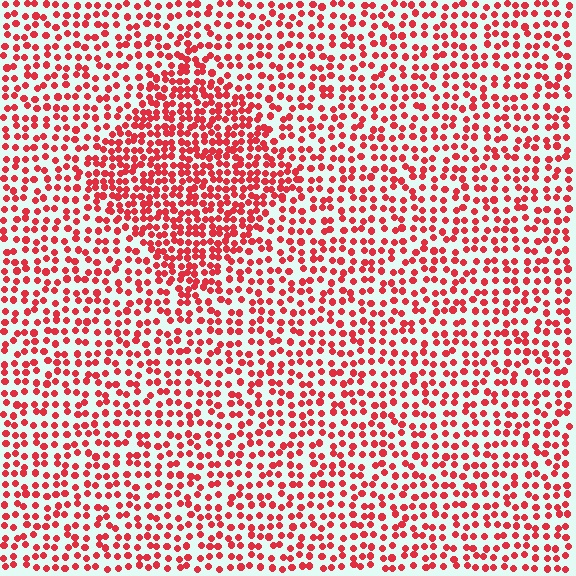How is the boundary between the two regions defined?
The boundary is defined by a change in element density (approximately 1.8x ratio). All elements are the same color, size, and shape.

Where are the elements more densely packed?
The elements are more densely packed inside the diamond boundary.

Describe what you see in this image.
The image contains small red elements arranged at two different densities. A diamond-shaped region is visible where the elements are more densely packed than the surrounding area.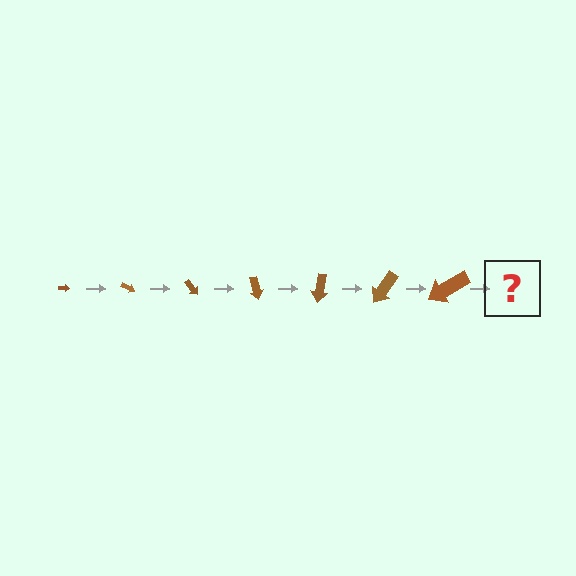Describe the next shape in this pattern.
It should be an arrow, larger than the previous one and rotated 175 degrees from the start.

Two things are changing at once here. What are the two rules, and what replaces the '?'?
The two rules are that the arrow grows larger each step and it rotates 25 degrees each step. The '?' should be an arrow, larger than the previous one and rotated 175 degrees from the start.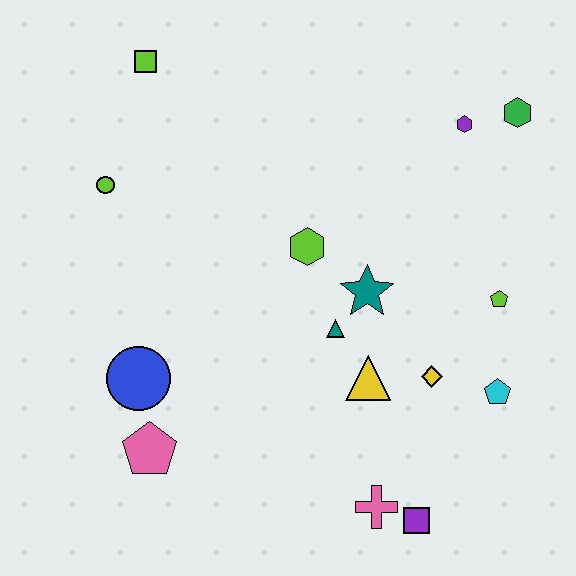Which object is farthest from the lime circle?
The purple square is farthest from the lime circle.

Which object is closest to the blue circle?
The pink pentagon is closest to the blue circle.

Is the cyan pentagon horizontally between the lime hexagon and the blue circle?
No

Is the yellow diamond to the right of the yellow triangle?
Yes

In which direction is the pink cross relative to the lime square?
The pink cross is below the lime square.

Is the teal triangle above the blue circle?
Yes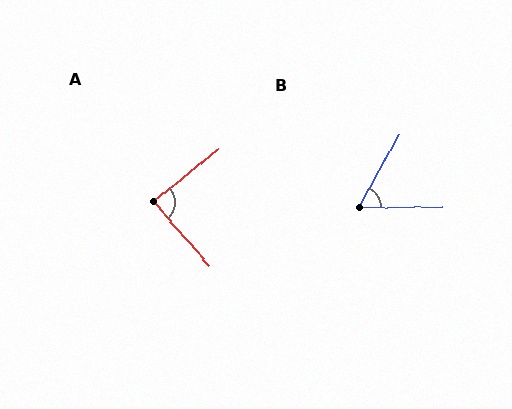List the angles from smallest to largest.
B (61°), A (87°).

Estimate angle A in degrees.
Approximately 87 degrees.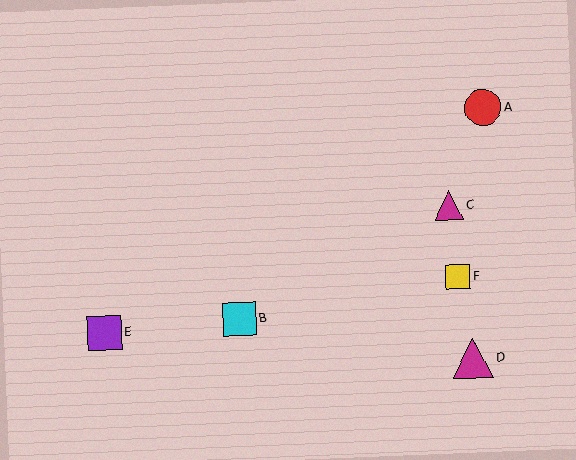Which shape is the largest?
The magenta triangle (labeled D) is the largest.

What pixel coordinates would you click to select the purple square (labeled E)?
Click at (104, 333) to select the purple square E.